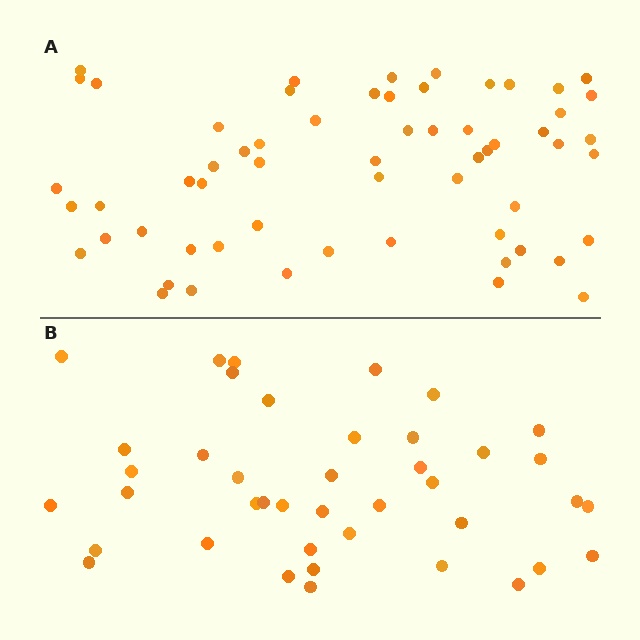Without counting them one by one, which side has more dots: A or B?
Region A (the top region) has more dots.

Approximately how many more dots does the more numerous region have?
Region A has approximately 20 more dots than region B.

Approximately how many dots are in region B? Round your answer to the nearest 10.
About 40 dots. (The exact count is 41, which rounds to 40.)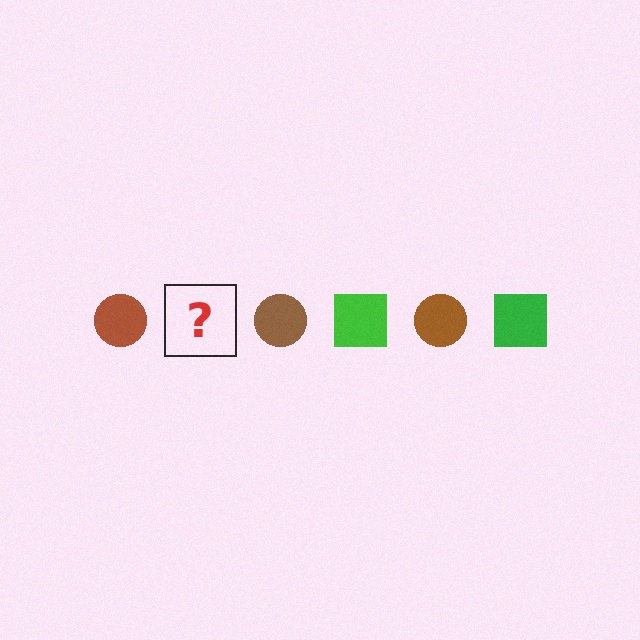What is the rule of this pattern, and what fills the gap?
The rule is that the pattern alternates between brown circle and green square. The gap should be filled with a green square.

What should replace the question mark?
The question mark should be replaced with a green square.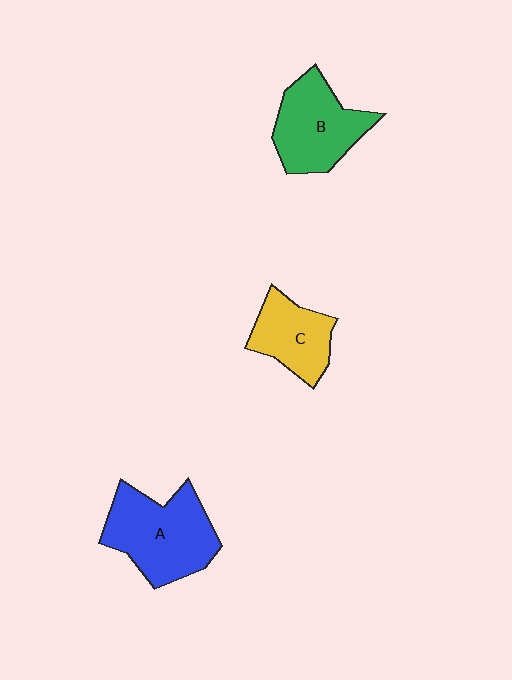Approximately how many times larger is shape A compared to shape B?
Approximately 1.2 times.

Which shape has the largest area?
Shape A (blue).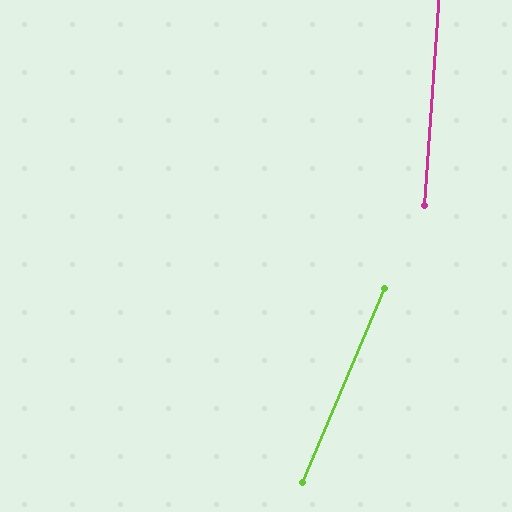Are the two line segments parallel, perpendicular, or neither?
Neither parallel nor perpendicular — they differ by about 19°.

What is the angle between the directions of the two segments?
Approximately 19 degrees.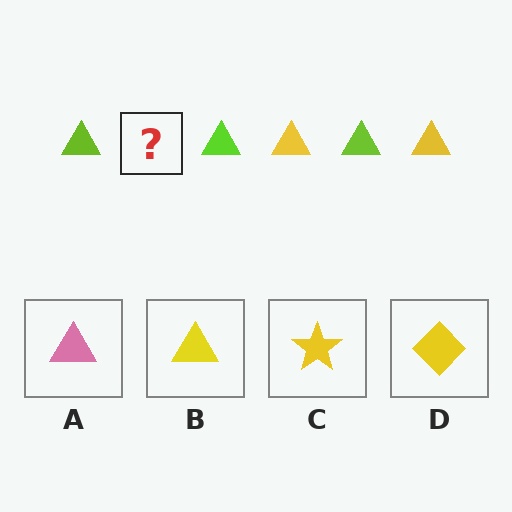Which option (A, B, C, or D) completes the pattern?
B.